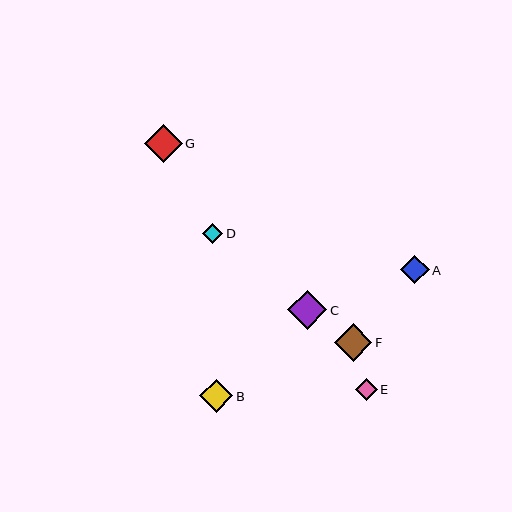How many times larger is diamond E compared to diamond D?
Diamond E is approximately 1.1 times the size of diamond D.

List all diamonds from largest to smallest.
From largest to smallest: C, G, F, B, A, E, D.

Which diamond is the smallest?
Diamond D is the smallest with a size of approximately 20 pixels.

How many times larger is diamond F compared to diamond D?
Diamond F is approximately 1.9 times the size of diamond D.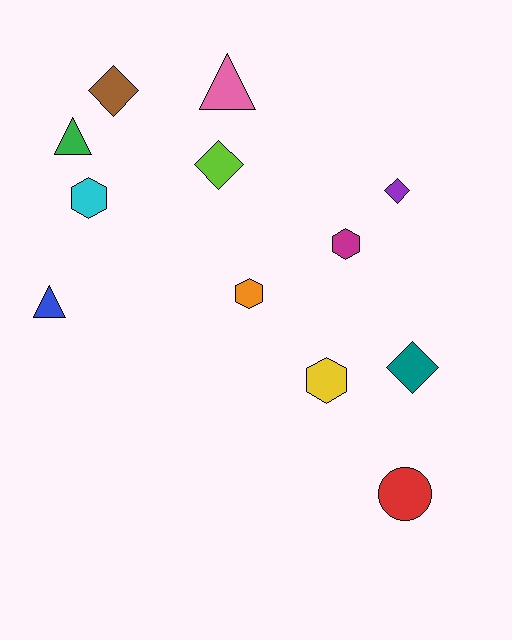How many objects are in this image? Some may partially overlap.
There are 12 objects.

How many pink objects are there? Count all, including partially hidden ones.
There is 1 pink object.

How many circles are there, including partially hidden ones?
There is 1 circle.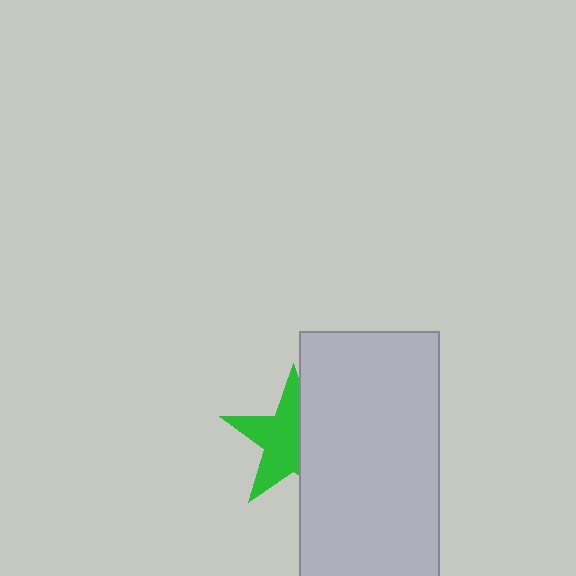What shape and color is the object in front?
The object in front is a light gray rectangle.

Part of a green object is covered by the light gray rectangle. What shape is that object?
It is a star.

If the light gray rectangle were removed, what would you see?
You would see the complete green star.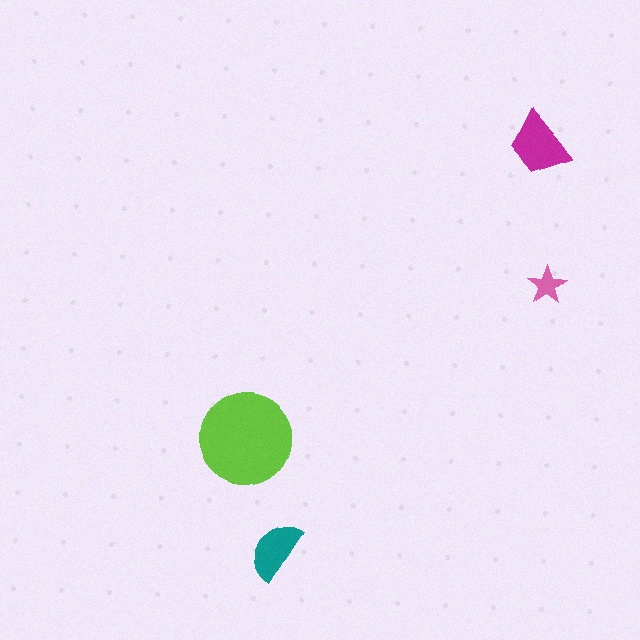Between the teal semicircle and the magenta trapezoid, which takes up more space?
The magenta trapezoid.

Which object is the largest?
The lime circle.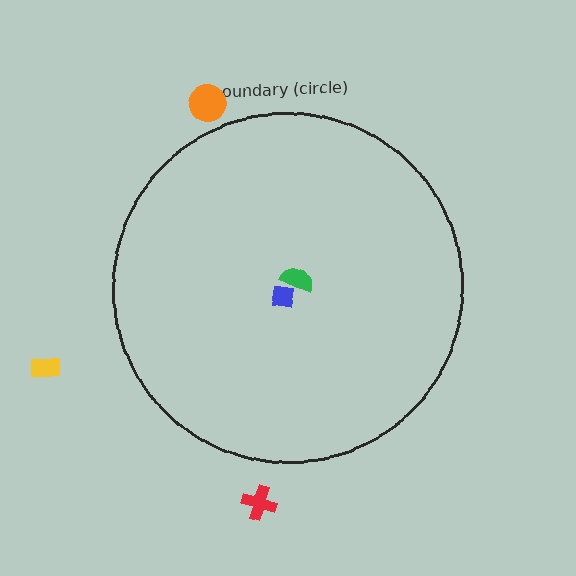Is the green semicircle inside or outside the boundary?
Inside.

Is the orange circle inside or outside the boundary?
Outside.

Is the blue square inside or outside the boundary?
Inside.